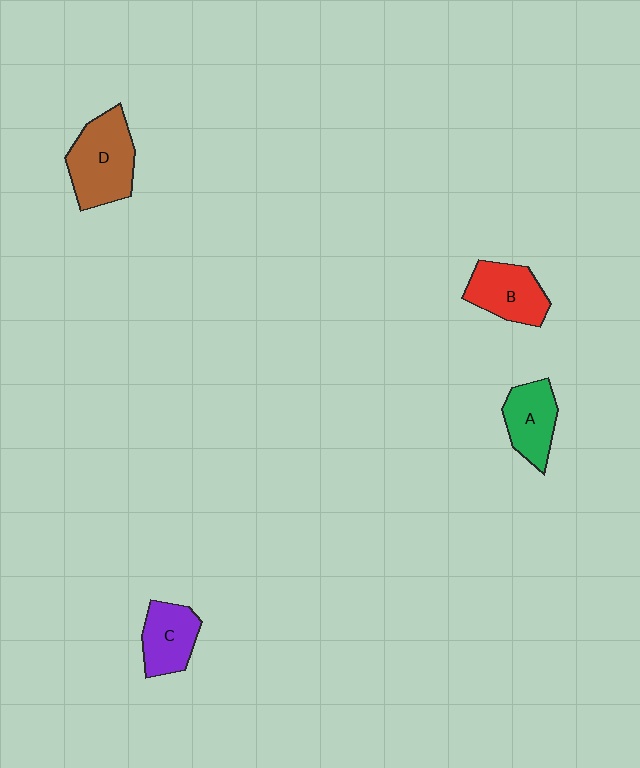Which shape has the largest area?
Shape D (brown).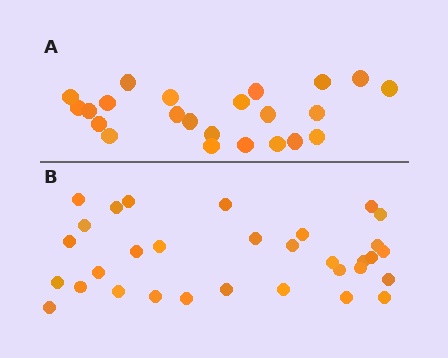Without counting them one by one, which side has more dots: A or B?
Region B (the bottom region) has more dots.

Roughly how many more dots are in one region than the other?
Region B has roughly 8 or so more dots than region A.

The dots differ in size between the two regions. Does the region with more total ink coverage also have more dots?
No. Region A has more total ink coverage because its dots are larger, but region B actually contains more individual dots. Total area can be misleading — the number of items is what matters here.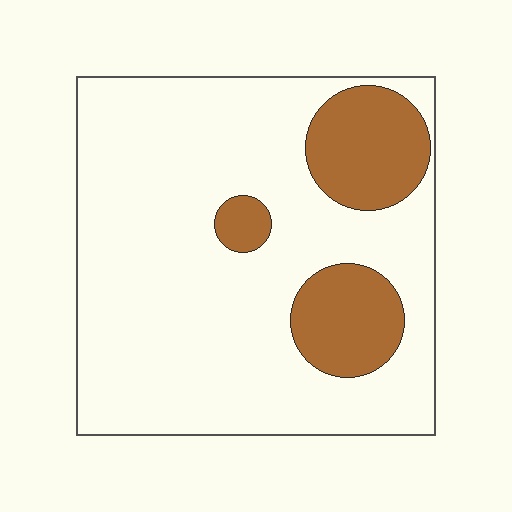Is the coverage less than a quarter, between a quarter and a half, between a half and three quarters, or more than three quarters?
Less than a quarter.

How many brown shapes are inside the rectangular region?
3.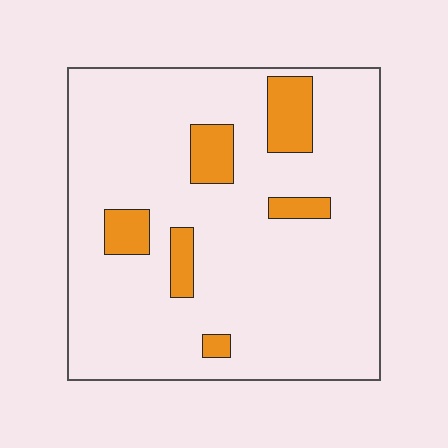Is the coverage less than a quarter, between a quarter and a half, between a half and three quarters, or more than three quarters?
Less than a quarter.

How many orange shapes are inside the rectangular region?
6.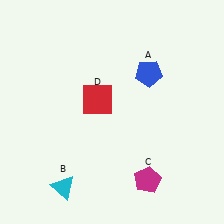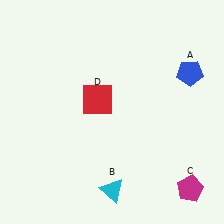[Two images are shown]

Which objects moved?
The objects that moved are: the blue pentagon (A), the cyan triangle (B), the magenta pentagon (C).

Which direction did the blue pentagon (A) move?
The blue pentagon (A) moved right.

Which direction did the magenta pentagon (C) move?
The magenta pentagon (C) moved right.